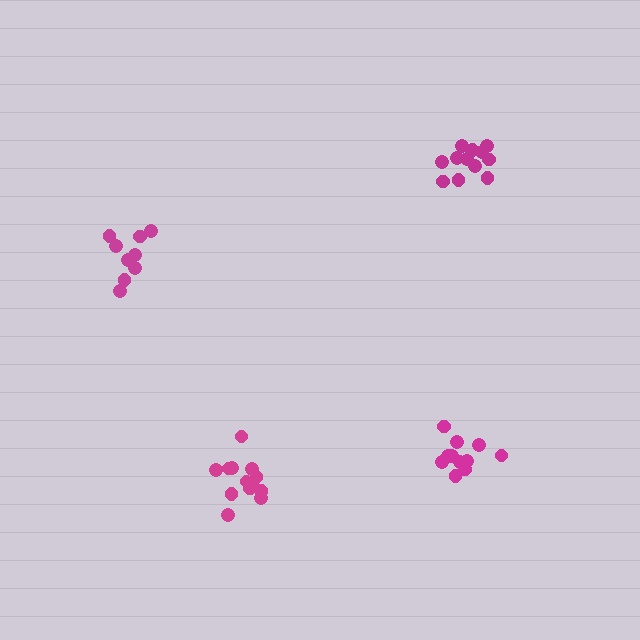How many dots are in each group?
Group 1: 13 dots, Group 2: 12 dots, Group 3: 11 dots, Group 4: 9 dots (45 total).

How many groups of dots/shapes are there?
There are 4 groups.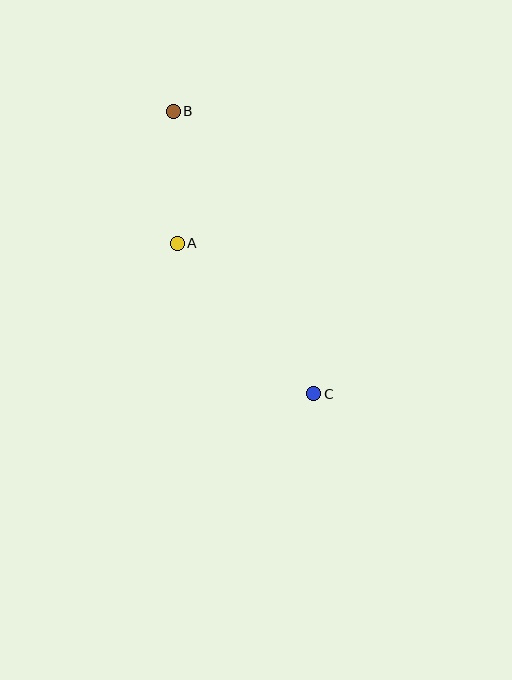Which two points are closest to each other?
Points A and B are closest to each other.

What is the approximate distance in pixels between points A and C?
The distance between A and C is approximately 203 pixels.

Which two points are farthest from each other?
Points B and C are farthest from each other.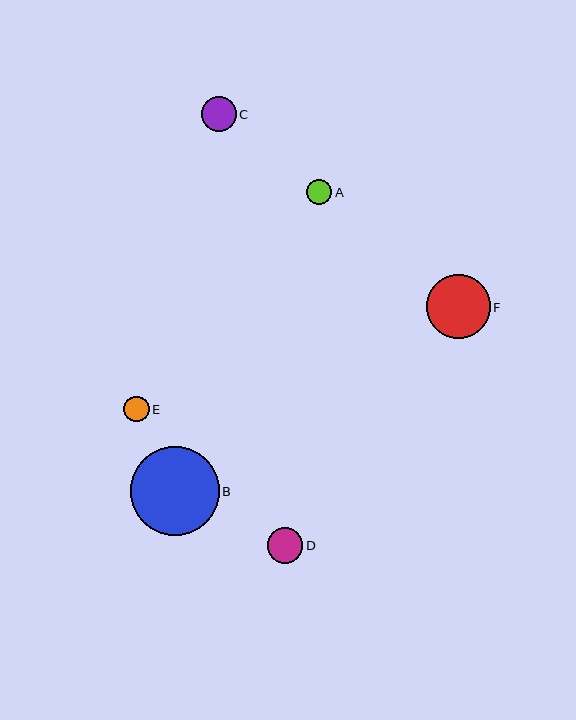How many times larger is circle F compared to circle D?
Circle F is approximately 1.8 times the size of circle D.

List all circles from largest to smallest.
From largest to smallest: B, F, D, C, E, A.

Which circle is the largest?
Circle B is the largest with a size of approximately 89 pixels.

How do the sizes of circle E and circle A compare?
Circle E and circle A are approximately the same size.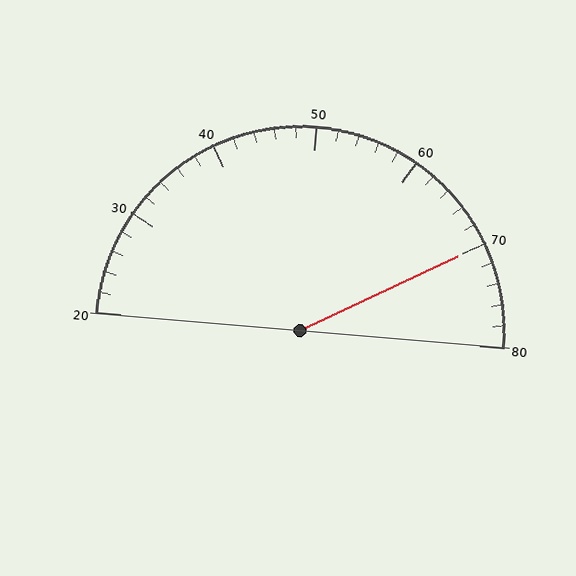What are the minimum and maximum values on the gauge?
The gauge ranges from 20 to 80.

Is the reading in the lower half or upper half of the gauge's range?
The reading is in the upper half of the range (20 to 80).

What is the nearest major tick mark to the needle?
The nearest major tick mark is 70.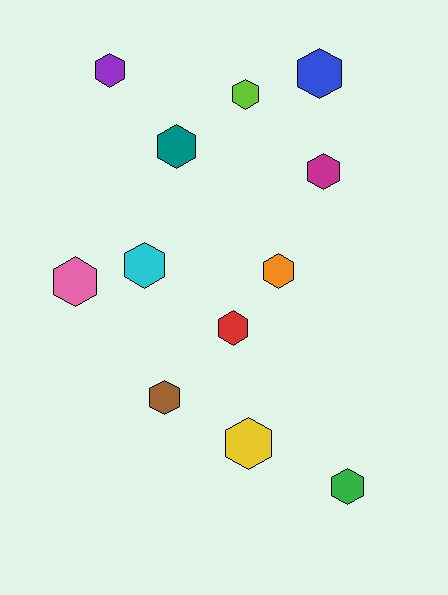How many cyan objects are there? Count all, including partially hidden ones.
There is 1 cyan object.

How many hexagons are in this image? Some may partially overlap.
There are 12 hexagons.